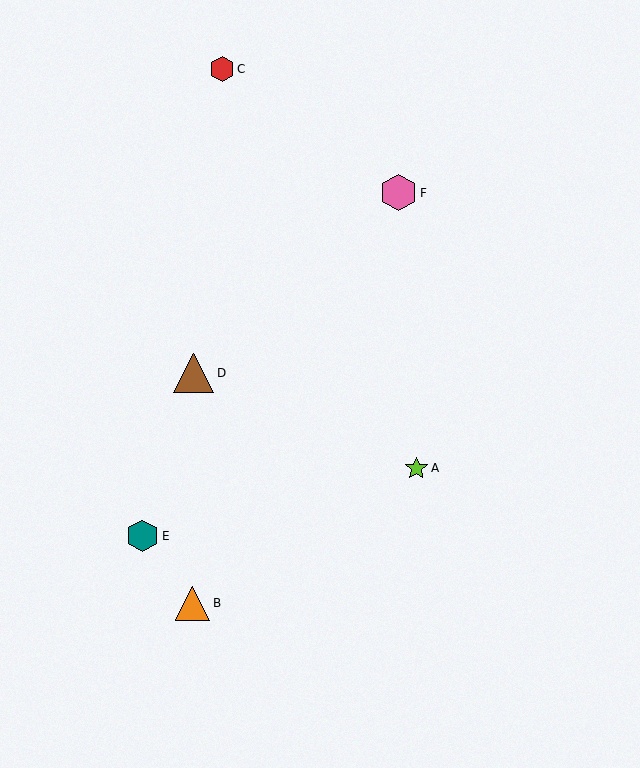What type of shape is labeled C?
Shape C is a red hexagon.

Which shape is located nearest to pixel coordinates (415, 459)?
The lime star (labeled A) at (416, 468) is nearest to that location.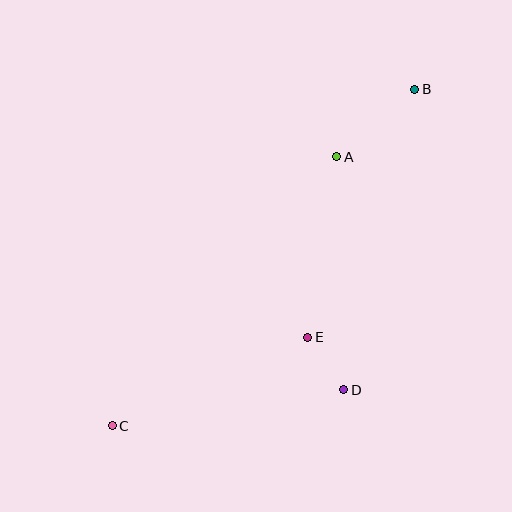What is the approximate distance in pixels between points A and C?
The distance between A and C is approximately 351 pixels.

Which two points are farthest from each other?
Points B and C are farthest from each other.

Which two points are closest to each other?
Points D and E are closest to each other.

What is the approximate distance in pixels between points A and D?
The distance between A and D is approximately 233 pixels.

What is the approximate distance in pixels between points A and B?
The distance between A and B is approximately 103 pixels.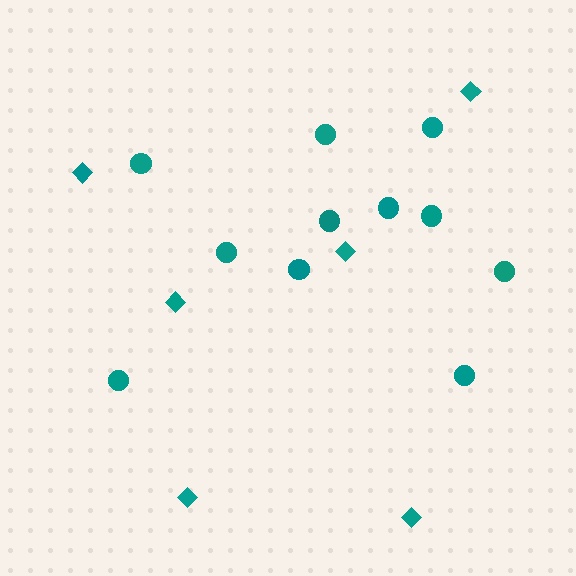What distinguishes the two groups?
There are 2 groups: one group of circles (11) and one group of diamonds (6).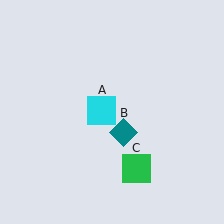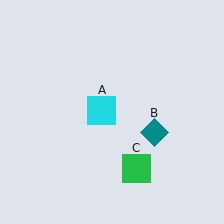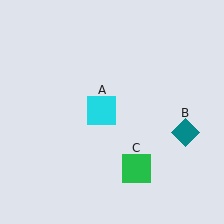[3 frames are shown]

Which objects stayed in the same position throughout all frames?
Cyan square (object A) and green square (object C) remained stationary.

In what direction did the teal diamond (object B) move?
The teal diamond (object B) moved right.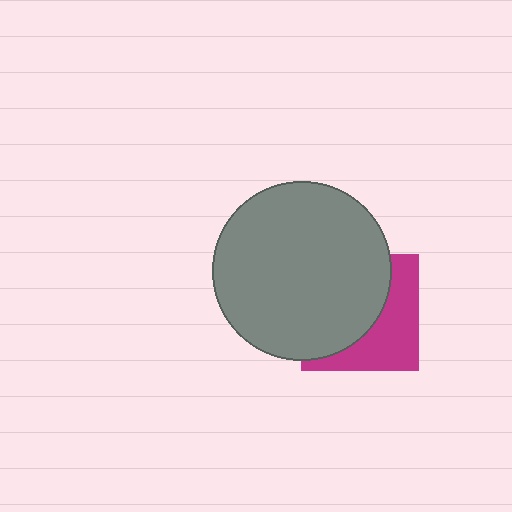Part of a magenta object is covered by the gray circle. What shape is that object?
It is a square.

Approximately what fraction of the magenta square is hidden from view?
Roughly 57% of the magenta square is hidden behind the gray circle.